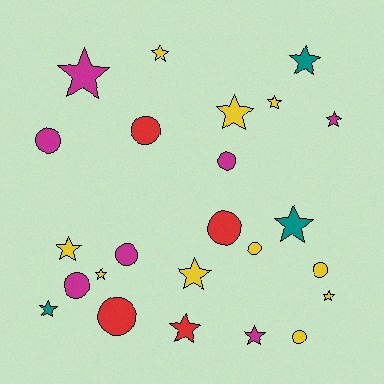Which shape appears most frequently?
Star, with 14 objects.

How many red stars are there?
There is 1 red star.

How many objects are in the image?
There are 24 objects.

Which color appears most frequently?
Yellow, with 10 objects.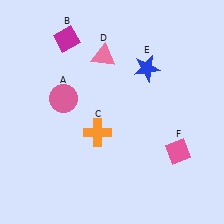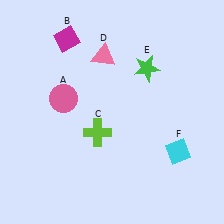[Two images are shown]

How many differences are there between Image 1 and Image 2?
There are 3 differences between the two images.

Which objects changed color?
C changed from orange to lime. E changed from blue to green. F changed from pink to cyan.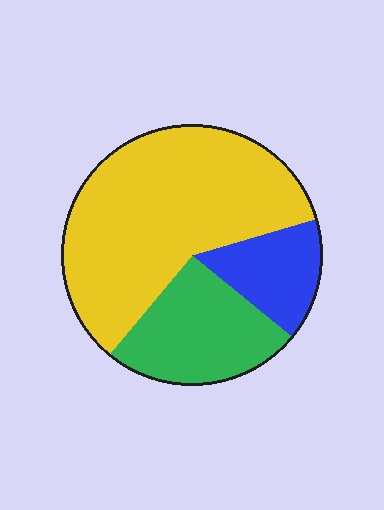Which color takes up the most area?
Yellow, at roughly 60%.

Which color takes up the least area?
Blue, at roughly 15%.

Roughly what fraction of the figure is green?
Green covers around 25% of the figure.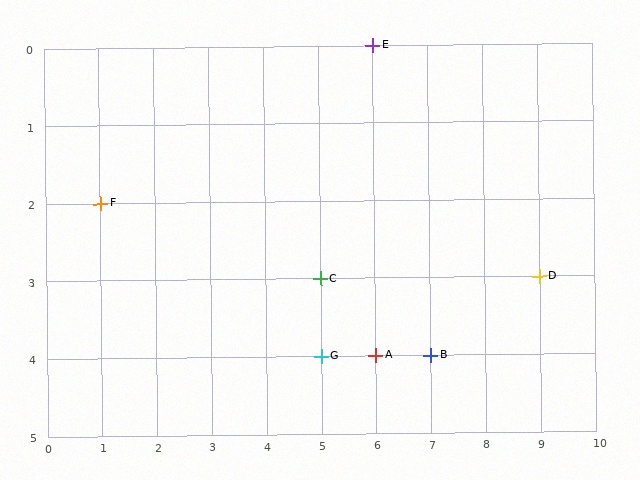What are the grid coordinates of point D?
Point D is at grid coordinates (9, 3).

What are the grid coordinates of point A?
Point A is at grid coordinates (6, 4).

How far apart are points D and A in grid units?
Points D and A are 3 columns and 1 row apart (about 3.2 grid units diagonally).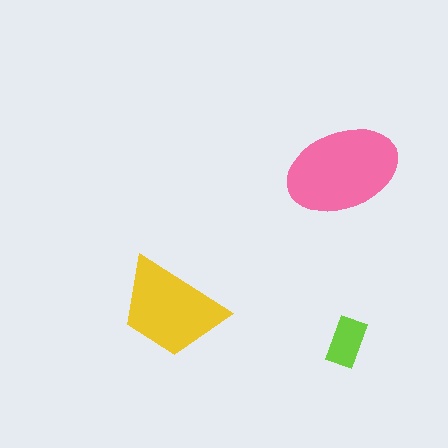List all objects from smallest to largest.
The lime rectangle, the yellow trapezoid, the pink ellipse.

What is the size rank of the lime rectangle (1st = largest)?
3rd.